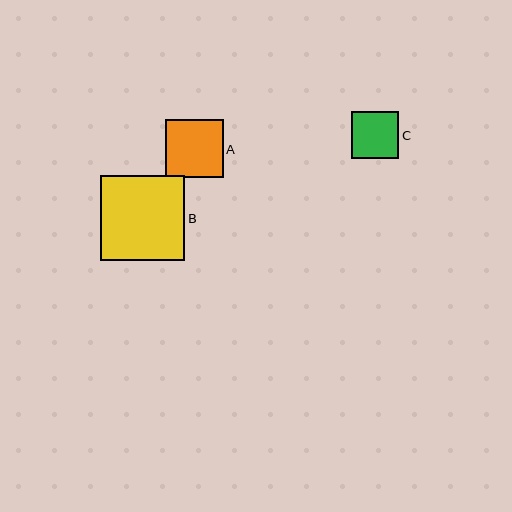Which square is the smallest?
Square C is the smallest with a size of approximately 47 pixels.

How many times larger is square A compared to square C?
Square A is approximately 1.2 times the size of square C.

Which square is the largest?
Square B is the largest with a size of approximately 84 pixels.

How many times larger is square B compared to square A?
Square B is approximately 1.5 times the size of square A.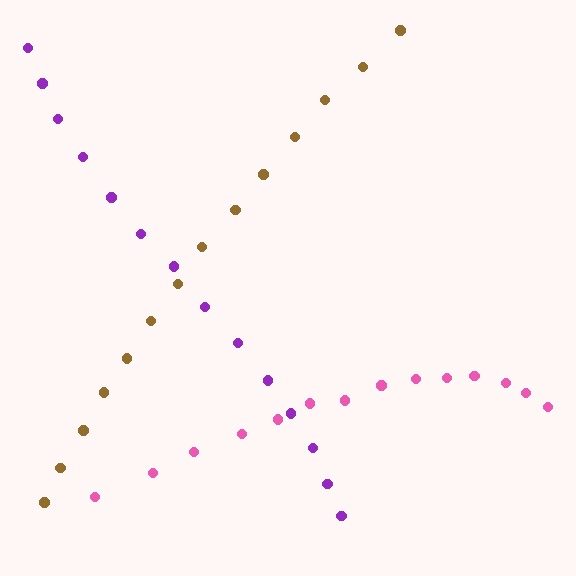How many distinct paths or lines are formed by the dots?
There are 3 distinct paths.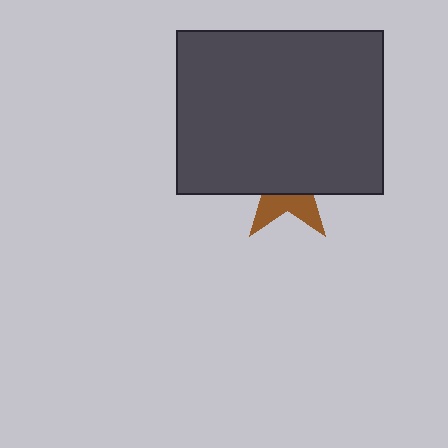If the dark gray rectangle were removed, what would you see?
You would see the complete brown star.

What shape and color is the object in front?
The object in front is a dark gray rectangle.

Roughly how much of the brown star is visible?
A small part of it is visible (roughly 33%).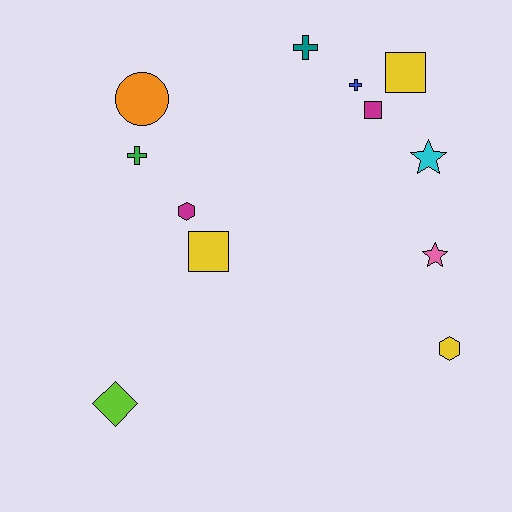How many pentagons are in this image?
There are no pentagons.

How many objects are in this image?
There are 12 objects.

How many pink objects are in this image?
There is 1 pink object.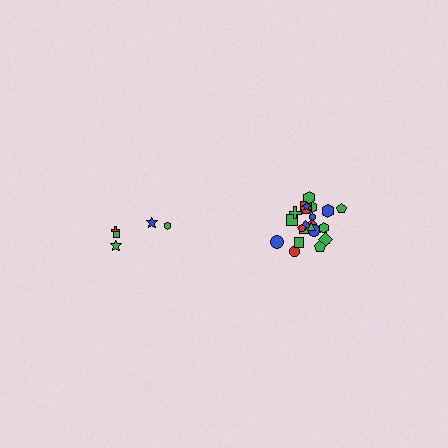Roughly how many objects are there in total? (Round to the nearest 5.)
Roughly 30 objects in total.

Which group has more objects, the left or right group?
The right group.